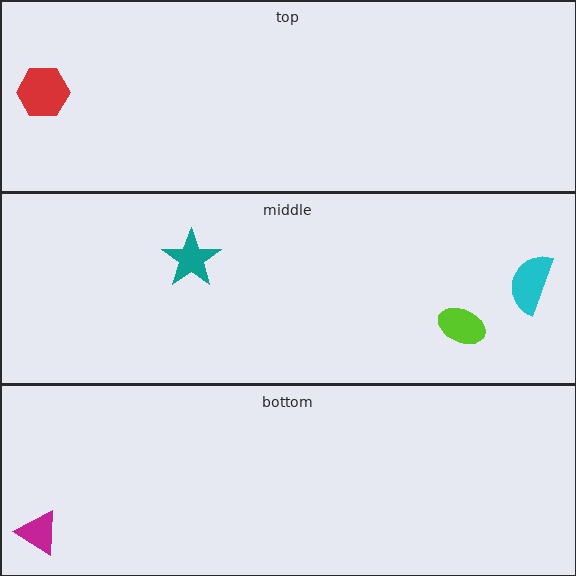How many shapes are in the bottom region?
1.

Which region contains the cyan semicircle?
The middle region.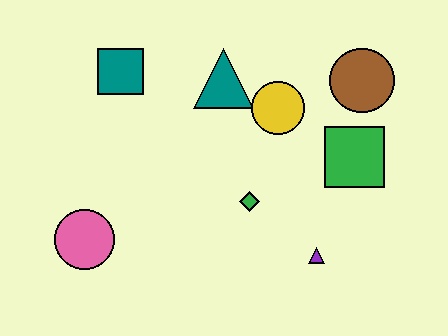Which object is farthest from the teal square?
The purple triangle is farthest from the teal square.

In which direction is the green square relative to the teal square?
The green square is to the right of the teal square.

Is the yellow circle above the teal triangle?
No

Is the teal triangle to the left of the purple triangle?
Yes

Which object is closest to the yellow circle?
The teal triangle is closest to the yellow circle.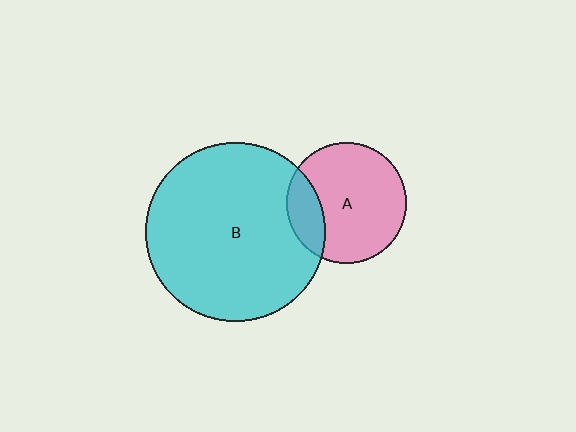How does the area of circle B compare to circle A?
Approximately 2.2 times.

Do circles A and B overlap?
Yes.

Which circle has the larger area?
Circle B (cyan).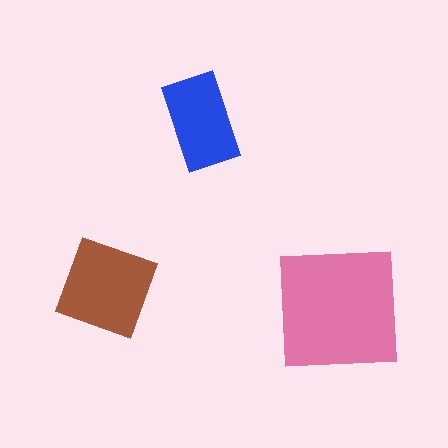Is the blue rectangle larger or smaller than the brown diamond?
Smaller.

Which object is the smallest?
The blue rectangle.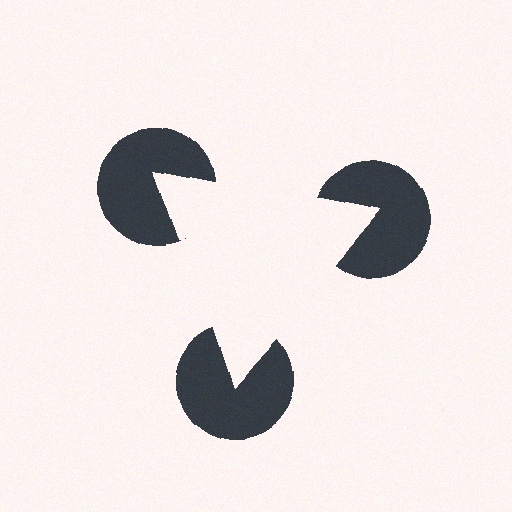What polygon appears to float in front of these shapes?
An illusory triangle — its edges are inferred from the aligned wedge cuts in the pac-man discs, not physically drawn.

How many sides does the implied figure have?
3 sides.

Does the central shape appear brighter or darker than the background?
It typically appears slightly brighter than the background, even though no actual brightness change is drawn.